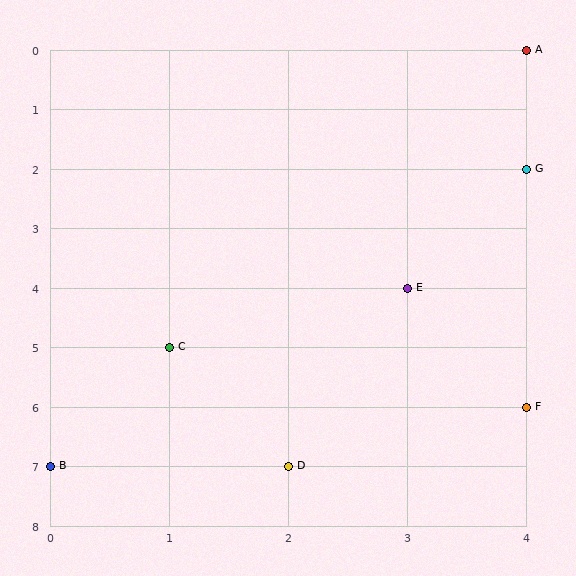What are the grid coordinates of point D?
Point D is at grid coordinates (2, 7).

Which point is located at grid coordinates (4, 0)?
Point A is at (4, 0).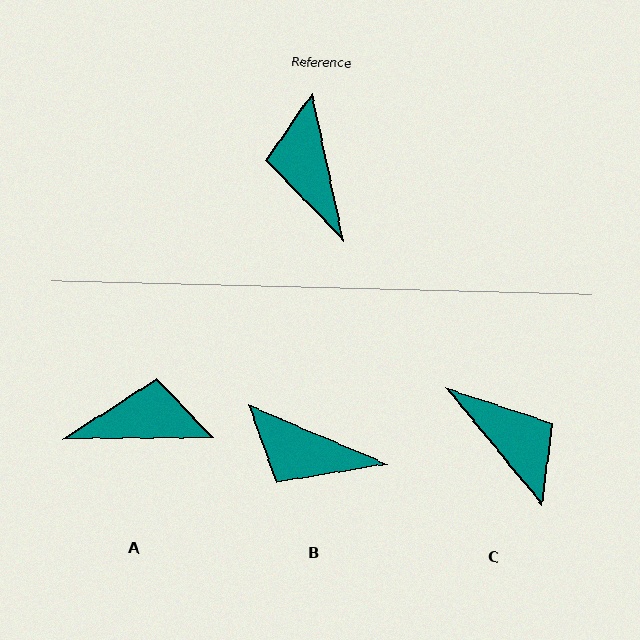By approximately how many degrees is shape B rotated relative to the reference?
Approximately 55 degrees counter-clockwise.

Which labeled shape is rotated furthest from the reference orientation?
C, about 153 degrees away.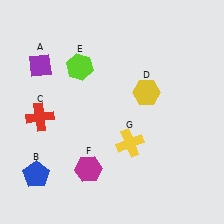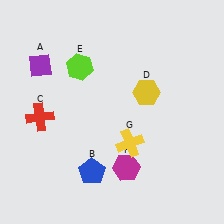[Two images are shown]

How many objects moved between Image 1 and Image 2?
2 objects moved between the two images.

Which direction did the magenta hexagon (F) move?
The magenta hexagon (F) moved right.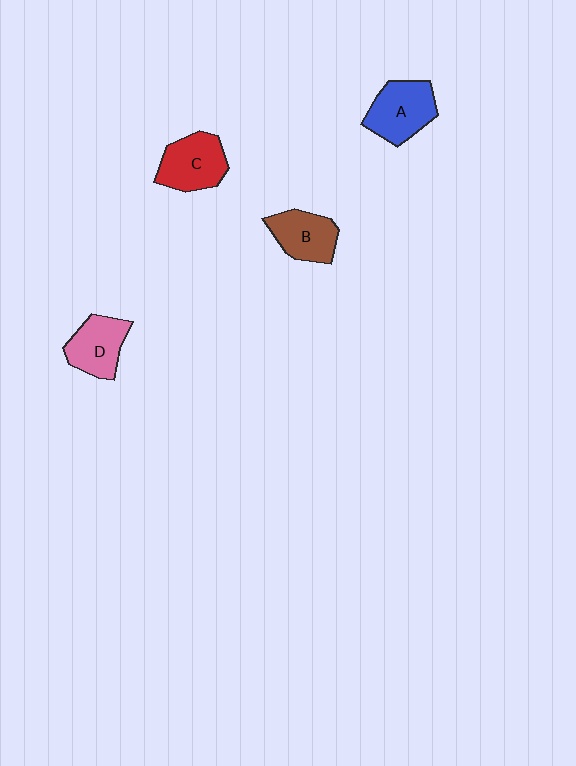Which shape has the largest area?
Shape A (blue).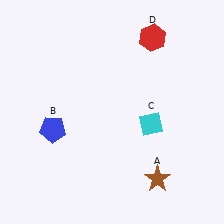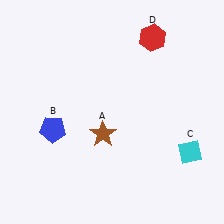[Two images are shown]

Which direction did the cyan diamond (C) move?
The cyan diamond (C) moved right.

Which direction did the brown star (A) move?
The brown star (A) moved left.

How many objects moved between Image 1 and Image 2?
2 objects moved between the two images.